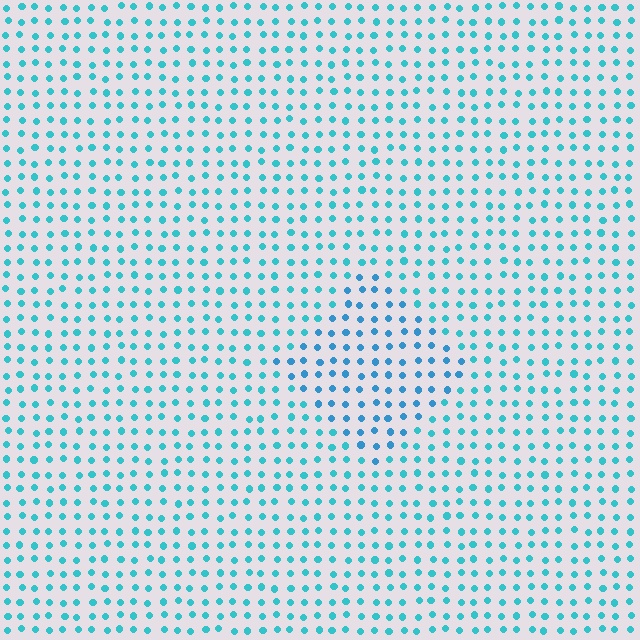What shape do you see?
I see a diamond.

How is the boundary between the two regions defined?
The boundary is defined purely by a slight shift in hue (about 20 degrees). Spacing, size, and orientation are identical on both sides.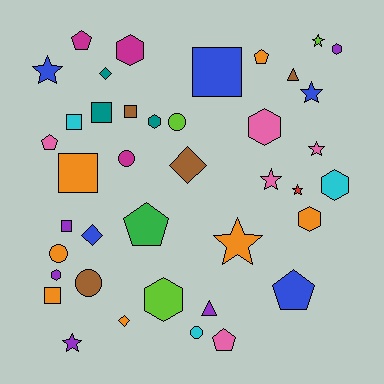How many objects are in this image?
There are 40 objects.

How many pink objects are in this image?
There are 5 pink objects.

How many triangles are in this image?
There are 2 triangles.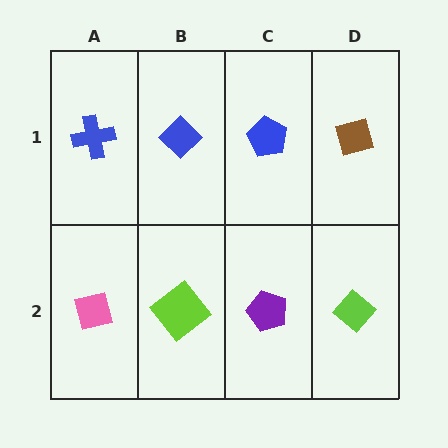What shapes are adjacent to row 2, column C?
A blue pentagon (row 1, column C), a lime diamond (row 2, column B), a lime diamond (row 2, column D).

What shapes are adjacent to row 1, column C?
A purple pentagon (row 2, column C), a blue diamond (row 1, column B), a brown diamond (row 1, column D).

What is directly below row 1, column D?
A lime diamond.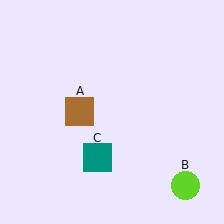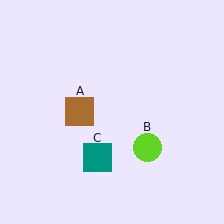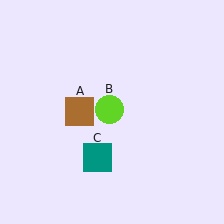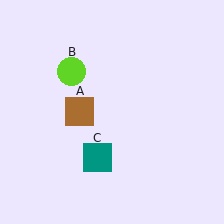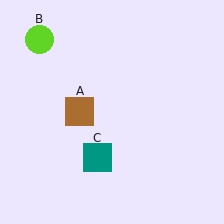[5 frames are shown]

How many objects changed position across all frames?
1 object changed position: lime circle (object B).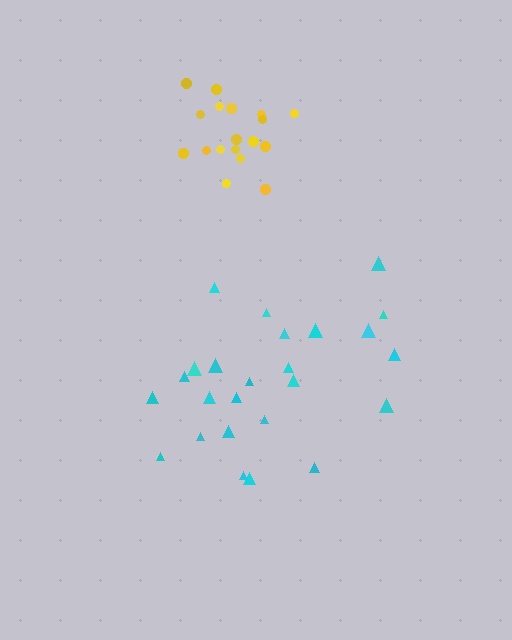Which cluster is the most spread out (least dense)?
Cyan.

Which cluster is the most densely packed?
Yellow.